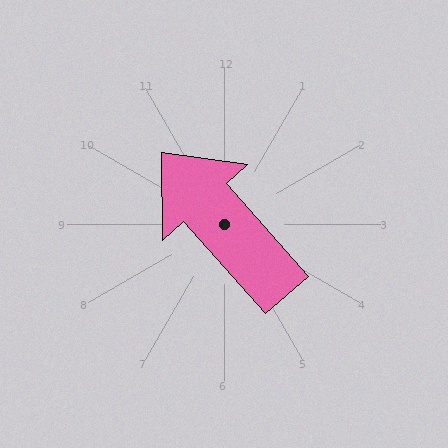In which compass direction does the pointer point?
Northwest.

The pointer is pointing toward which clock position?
Roughly 11 o'clock.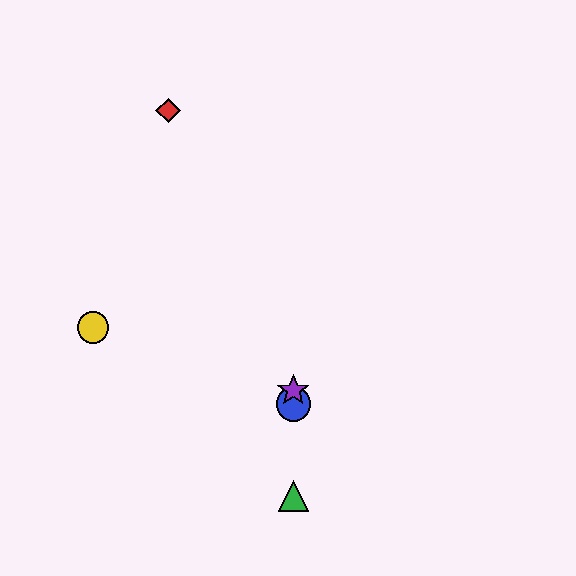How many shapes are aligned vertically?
3 shapes (the blue circle, the green triangle, the purple star) are aligned vertically.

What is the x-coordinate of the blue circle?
The blue circle is at x≈293.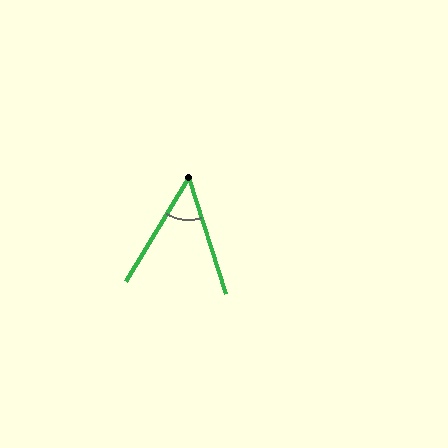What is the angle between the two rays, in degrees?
Approximately 49 degrees.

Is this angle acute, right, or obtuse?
It is acute.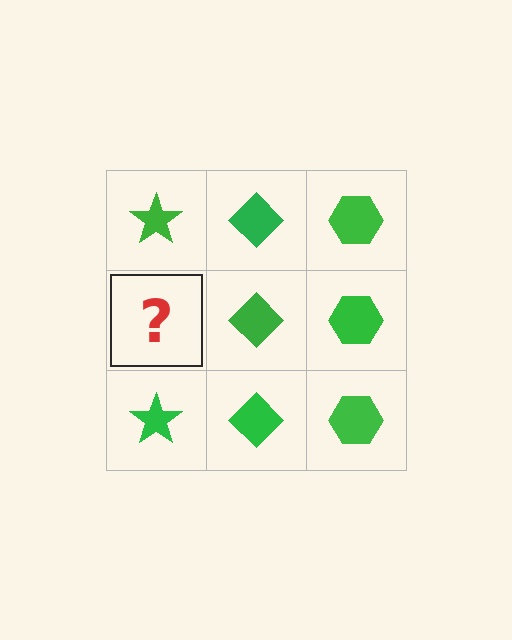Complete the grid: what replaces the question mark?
The question mark should be replaced with a green star.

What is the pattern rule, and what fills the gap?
The rule is that each column has a consistent shape. The gap should be filled with a green star.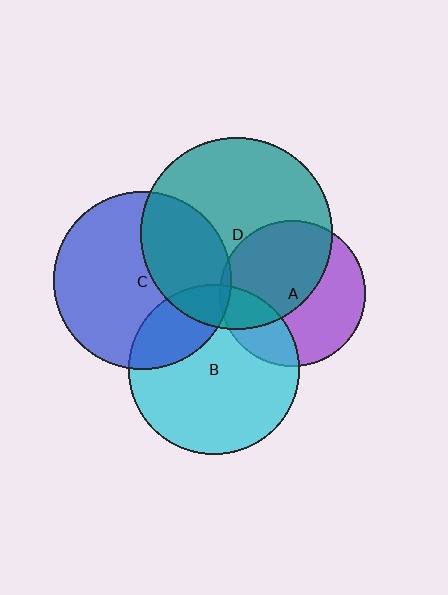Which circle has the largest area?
Circle D (teal).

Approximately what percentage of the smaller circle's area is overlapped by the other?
Approximately 15%.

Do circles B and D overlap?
Yes.